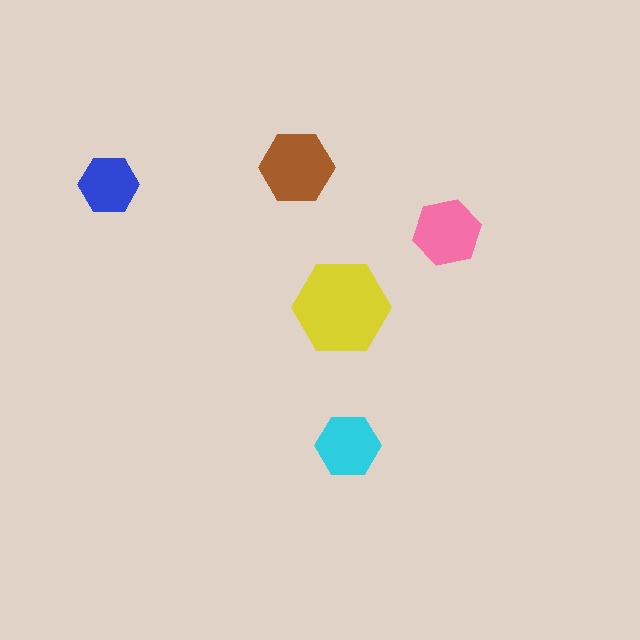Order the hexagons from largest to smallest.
the yellow one, the brown one, the pink one, the cyan one, the blue one.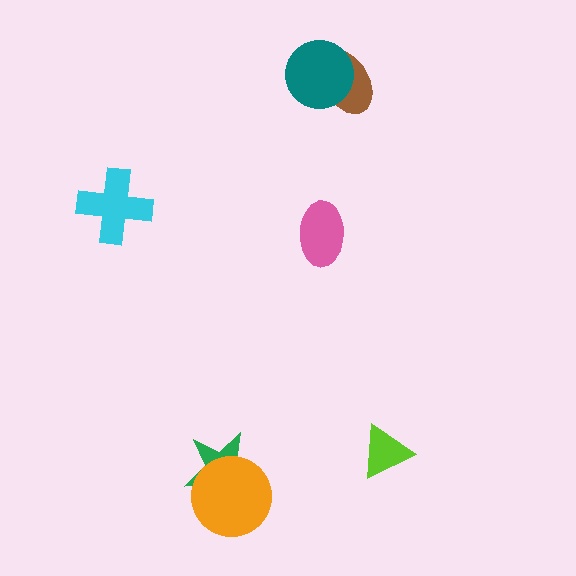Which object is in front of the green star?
The orange circle is in front of the green star.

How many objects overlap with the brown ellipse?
1 object overlaps with the brown ellipse.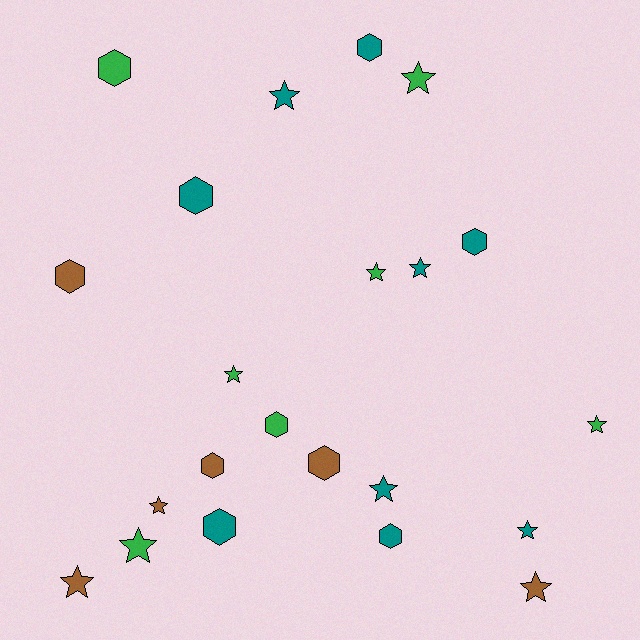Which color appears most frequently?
Teal, with 9 objects.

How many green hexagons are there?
There are 2 green hexagons.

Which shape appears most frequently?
Star, with 12 objects.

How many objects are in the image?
There are 22 objects.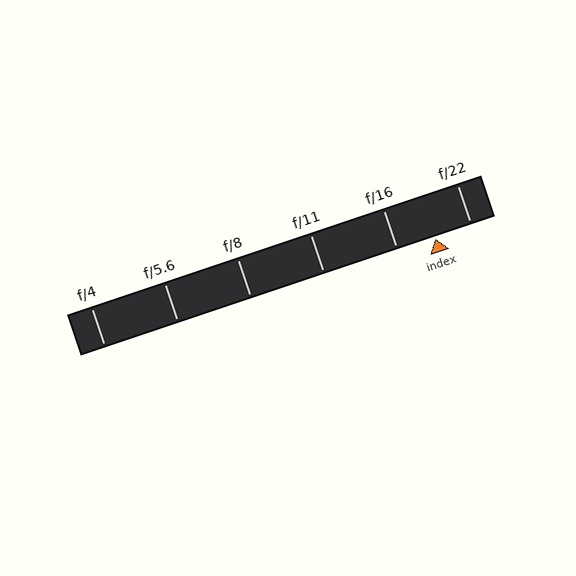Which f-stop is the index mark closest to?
The index mark is closest to f/22.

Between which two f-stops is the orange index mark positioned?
The index mark is between f/16 and f/22.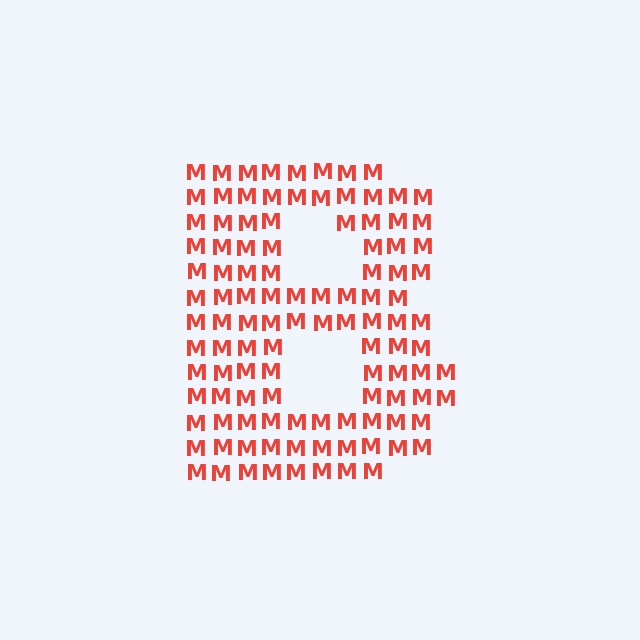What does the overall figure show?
The overall figure shows the letter B.